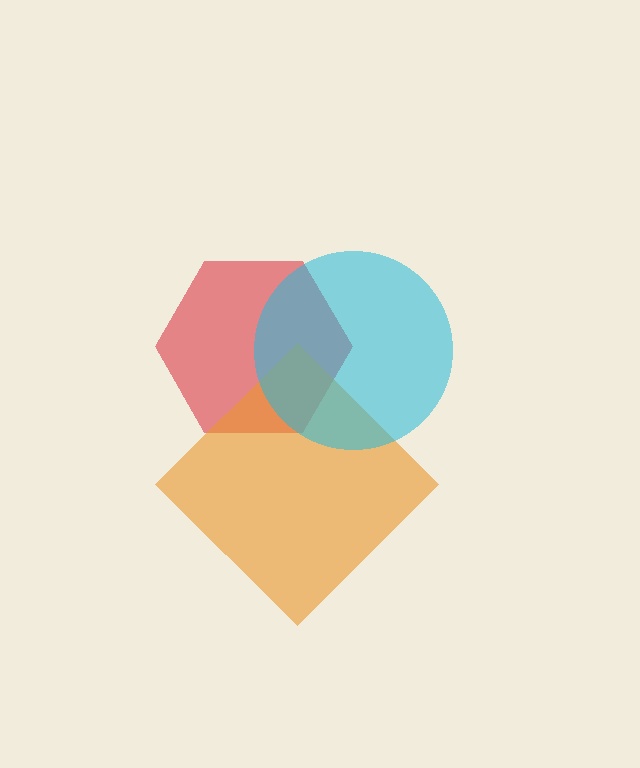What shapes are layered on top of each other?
The layered shapes are: a red hexagon, an orange diamond, a cyan circle.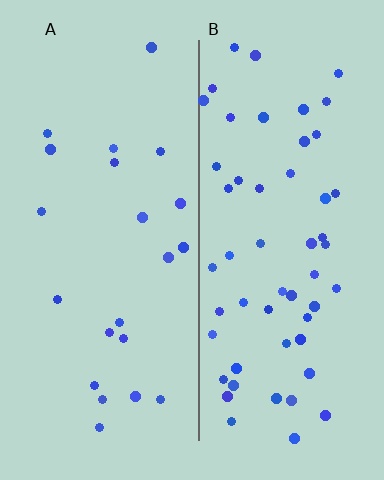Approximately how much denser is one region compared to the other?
Approximately 2.5× — region B over region A.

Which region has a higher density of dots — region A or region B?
B (the right).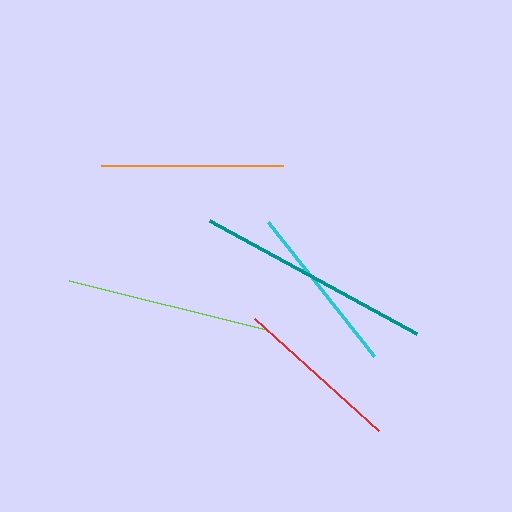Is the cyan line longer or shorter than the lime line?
The lime line is longer than the cyan line.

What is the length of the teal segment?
The teal segment is approximately 236 pixels long.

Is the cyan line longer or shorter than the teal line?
The teal line is longer than the cyan line.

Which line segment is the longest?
The teal line is the longest at approximately 236 pixels.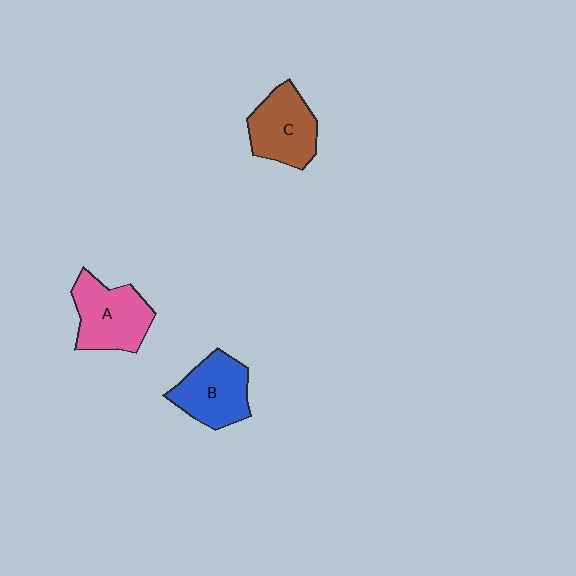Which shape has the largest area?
Shape A (pink).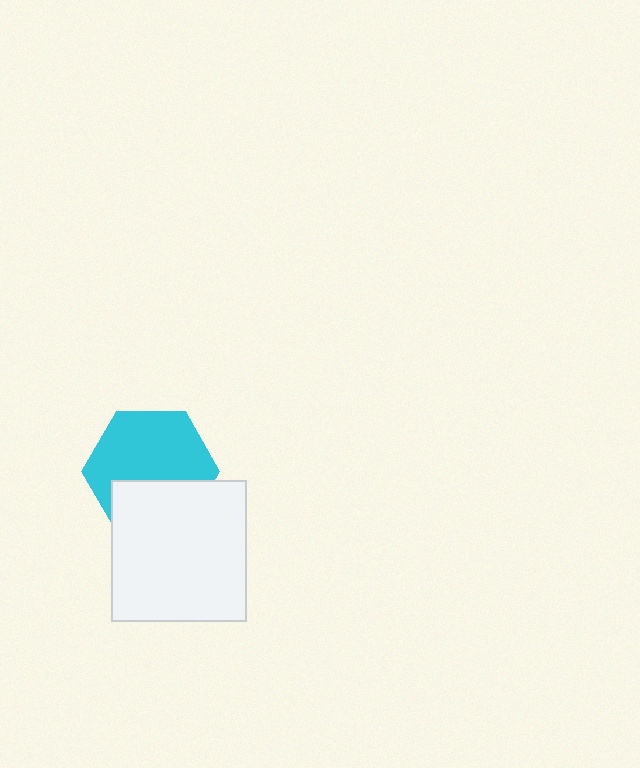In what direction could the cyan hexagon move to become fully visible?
The cyan hexagon could move up. That would shift it out from behind the white rectangle entirely.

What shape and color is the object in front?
The object in front is a white rectangle.